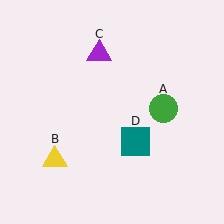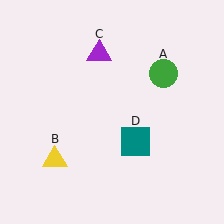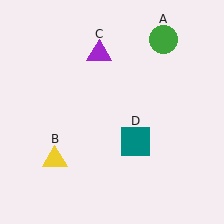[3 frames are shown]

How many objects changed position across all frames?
1 object changed position: green circle (object A).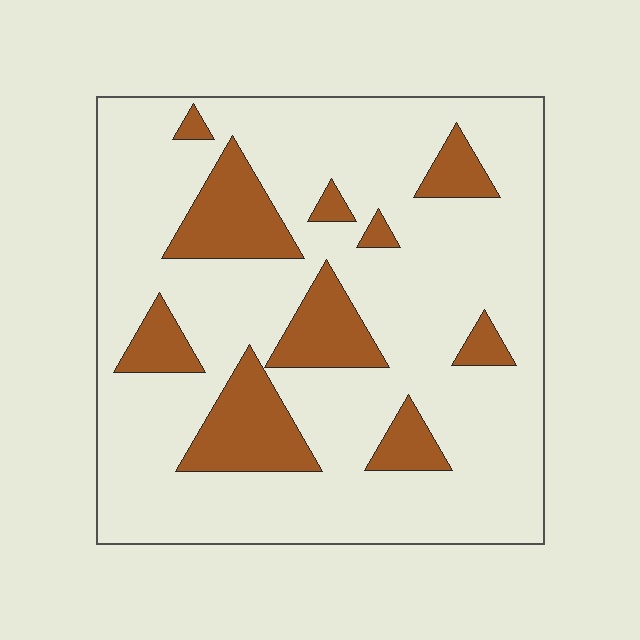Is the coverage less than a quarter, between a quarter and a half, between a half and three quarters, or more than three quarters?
Less than a quarter.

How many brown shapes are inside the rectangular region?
10.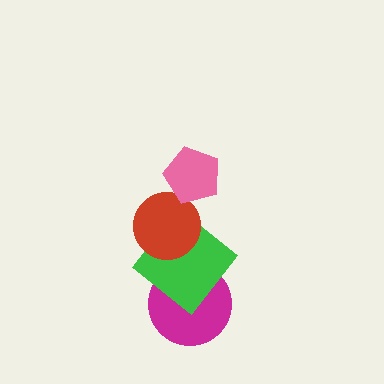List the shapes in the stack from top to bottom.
From top to bottom: the pink pentagon, the red circle, the green diamond, the magenta circle.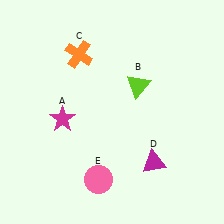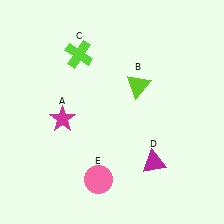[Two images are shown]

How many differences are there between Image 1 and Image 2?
There is 1 difference between the two images.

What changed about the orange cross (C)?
In Image 1, C is orange. In Image 2, it changed to lime.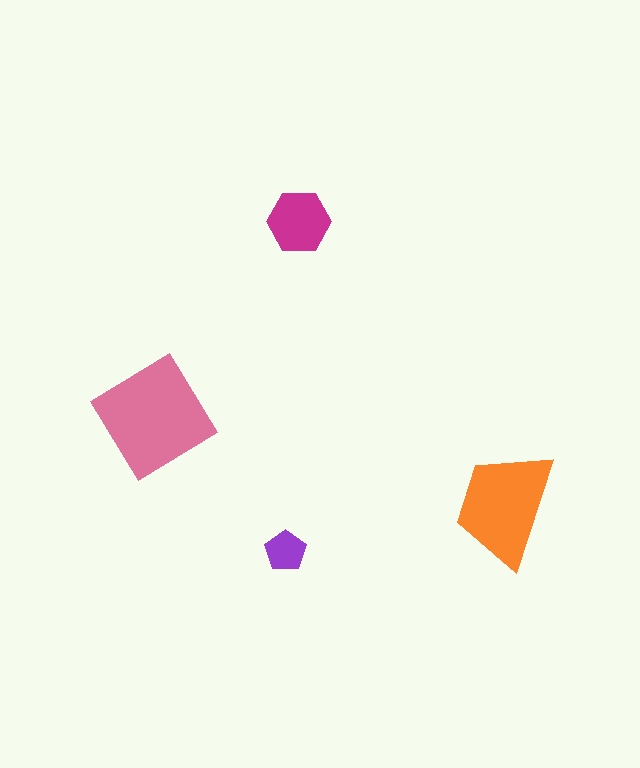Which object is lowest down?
The purple pentagon is bottommost.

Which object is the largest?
The pink diamond.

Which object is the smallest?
The purple pentagon.